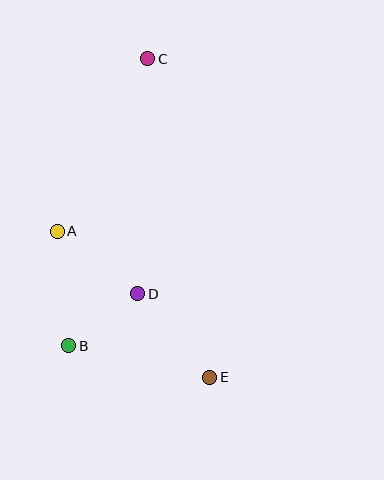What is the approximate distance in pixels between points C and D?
The distance between C and D is approximately 235 pixels.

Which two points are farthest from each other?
Points C and E are farthest from each other.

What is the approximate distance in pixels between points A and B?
The distance between A and B is approximately 115 pixels.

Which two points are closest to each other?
Points B and D are closest to each other.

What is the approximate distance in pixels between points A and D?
The distance between A and D is approximately 102 pixels.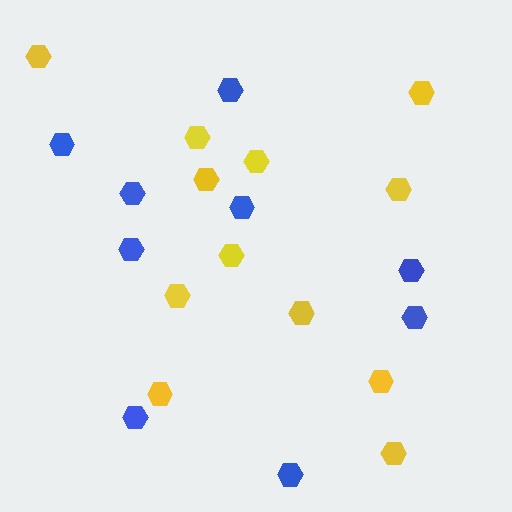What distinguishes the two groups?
There are 2 groups: one group of yellow hexagons (12) and one group of blue hexagons (9).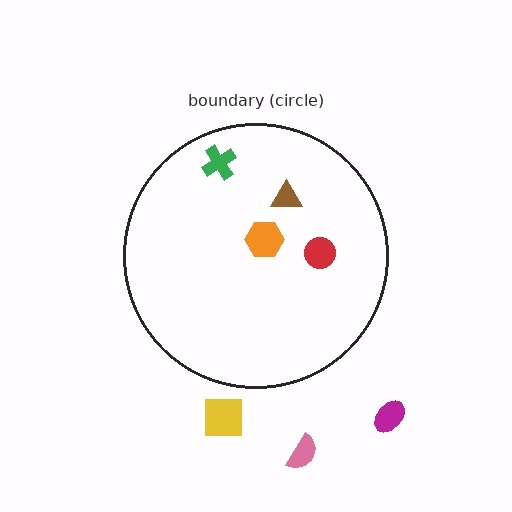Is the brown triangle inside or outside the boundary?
Inside.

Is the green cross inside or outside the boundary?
Inside.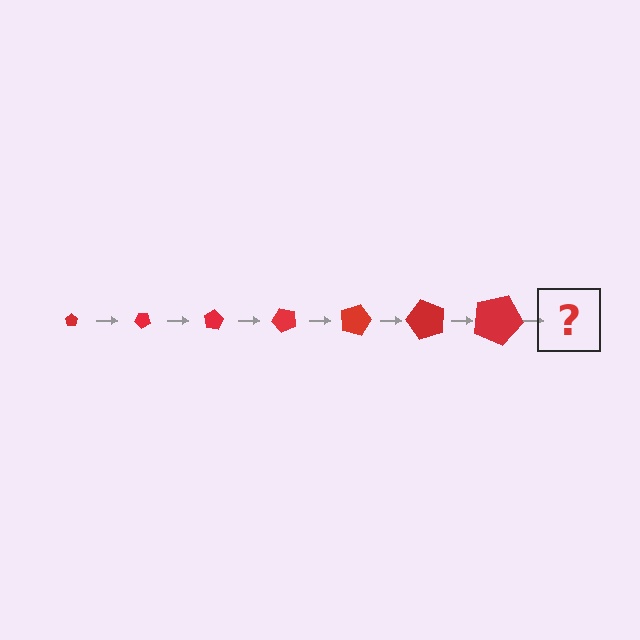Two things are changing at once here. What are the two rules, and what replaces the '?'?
The two rules are that the pentagon grows larger each step and it rotates 40 degrees each step. The '?' should be a pentagon, larger than the previous one and rotated 280 degrees from the start.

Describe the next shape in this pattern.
It should be a pentagon, larger than the previous one and rotated 280 degrees from the start.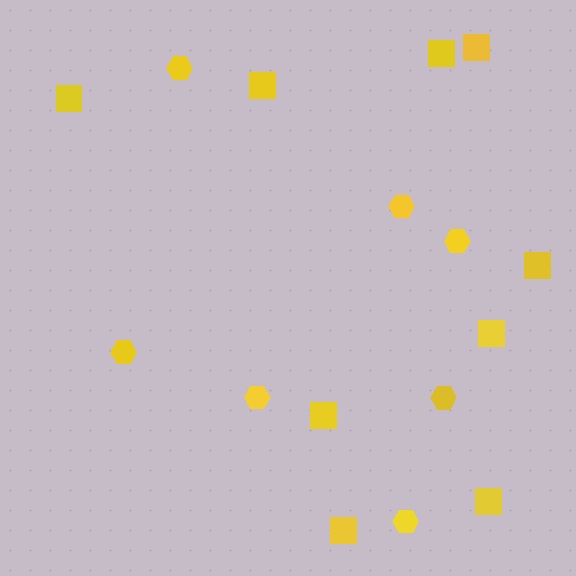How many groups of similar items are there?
There are 2 groups: one group of hexagons (7) and one group of squares (9).